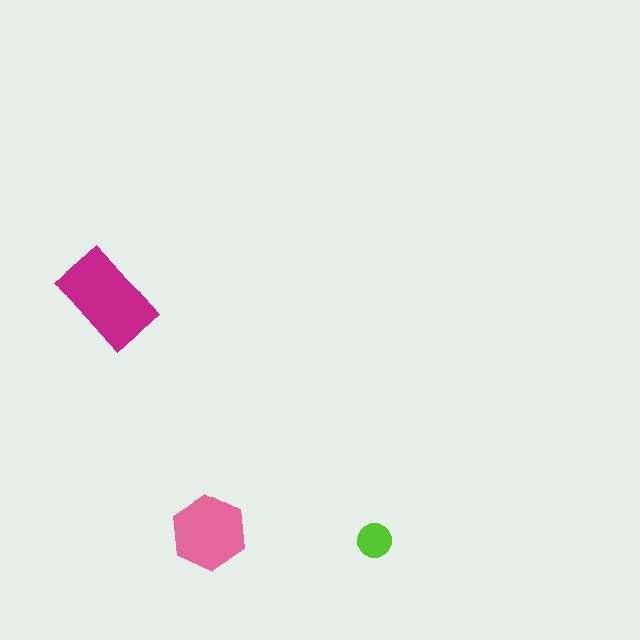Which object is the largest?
The magenta rectangle.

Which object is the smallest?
The lime circle.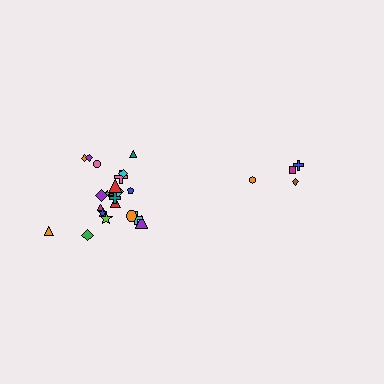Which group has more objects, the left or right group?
The left group.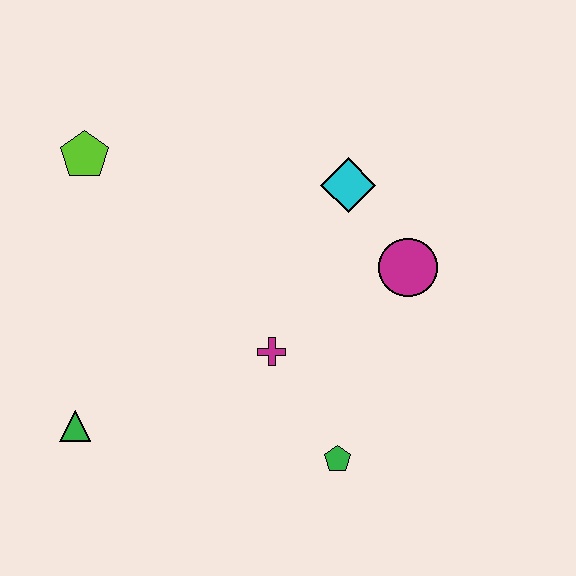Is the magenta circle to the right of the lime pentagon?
Yes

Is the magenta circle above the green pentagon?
Yes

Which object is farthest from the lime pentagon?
The green pentagon is farthest from the lime pentagon.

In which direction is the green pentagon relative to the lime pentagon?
The green pentagon is below the lime pentagon.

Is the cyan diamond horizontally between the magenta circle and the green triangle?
Yes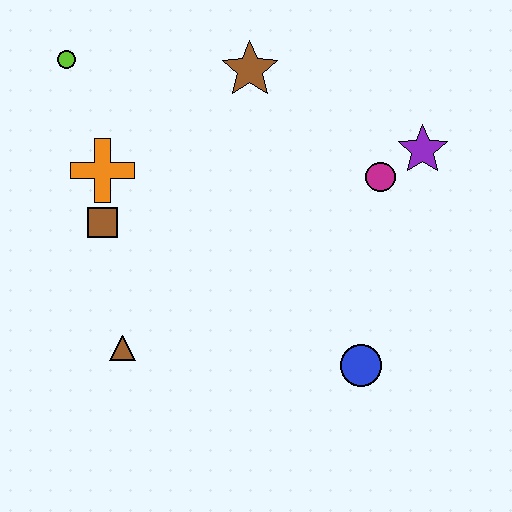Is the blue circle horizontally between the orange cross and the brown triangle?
No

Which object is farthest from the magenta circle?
The lime circle is farthest from the magenta circle.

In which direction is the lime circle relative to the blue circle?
The lime circle is above the blue circle.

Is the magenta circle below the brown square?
No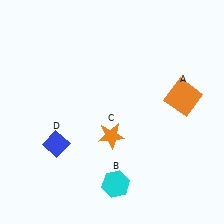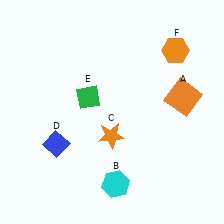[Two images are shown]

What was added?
A green diamond (E), an orange hexagon (F) were added in Image 2.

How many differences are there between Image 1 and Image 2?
There are 2 differences between the two images.